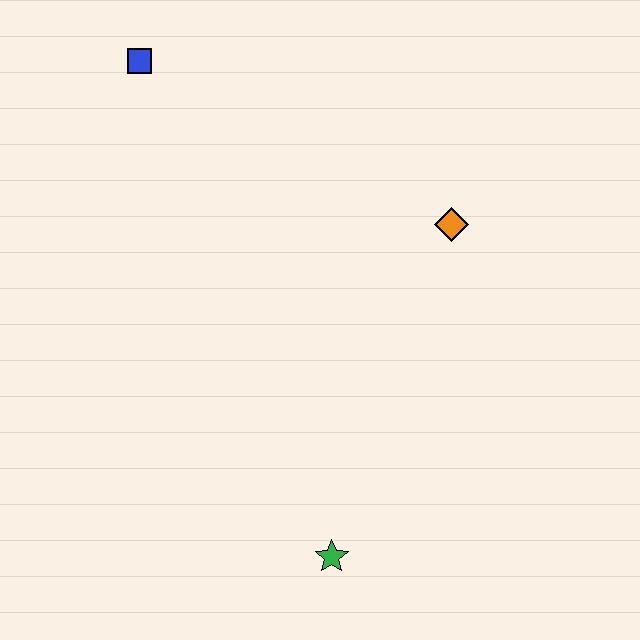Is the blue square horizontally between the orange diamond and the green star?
No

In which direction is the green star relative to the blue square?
The green star is below the blue square.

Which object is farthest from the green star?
The blue square is farthest from the green star.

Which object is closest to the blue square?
The orange diamond is closest to the blue square.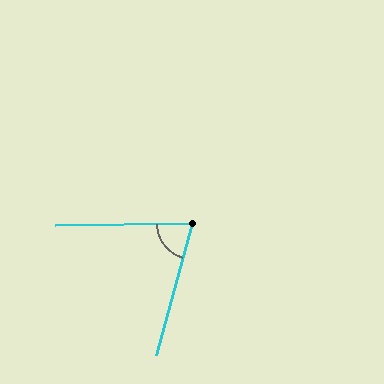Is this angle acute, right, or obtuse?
It is acute.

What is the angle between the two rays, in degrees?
Approximately 74 degrees.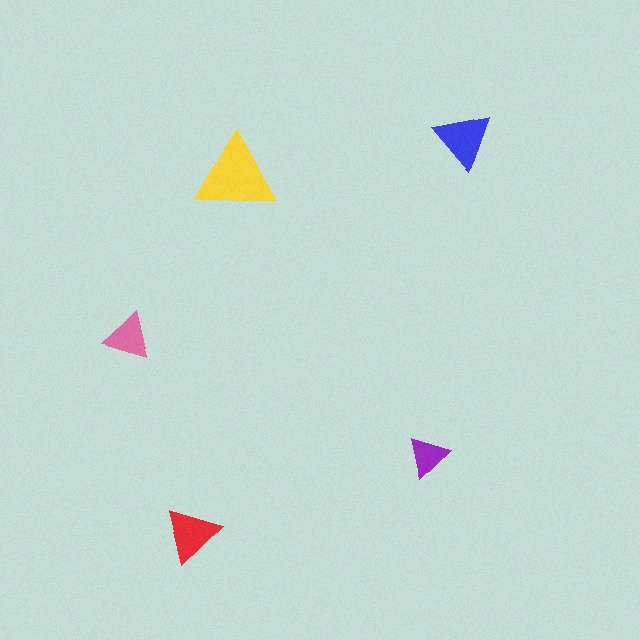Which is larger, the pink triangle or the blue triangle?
The blue one.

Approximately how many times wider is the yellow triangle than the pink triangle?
About 1.5 times wider.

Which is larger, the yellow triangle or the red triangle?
The yellow one.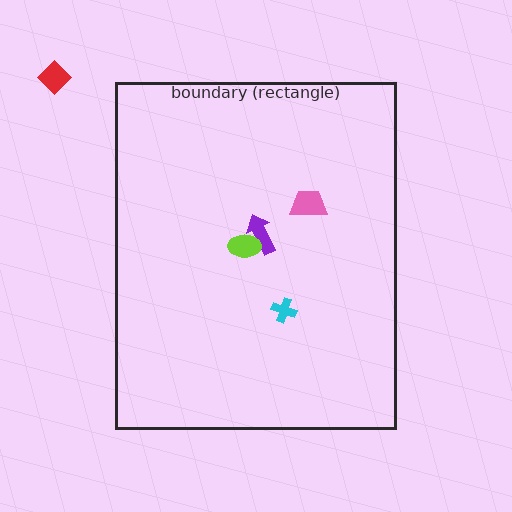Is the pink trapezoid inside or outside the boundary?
Inside.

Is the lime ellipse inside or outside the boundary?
Inside.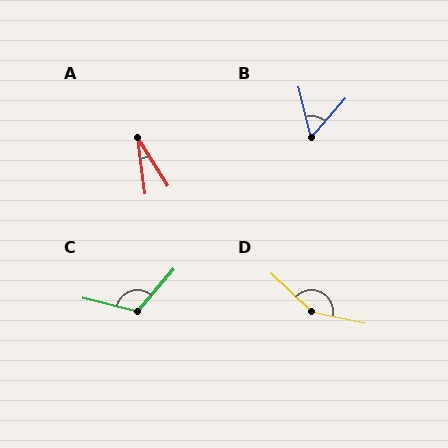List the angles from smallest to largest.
A (25°), B (55°), C (117°), D (149°).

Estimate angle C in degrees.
Approximately 117 degrees.